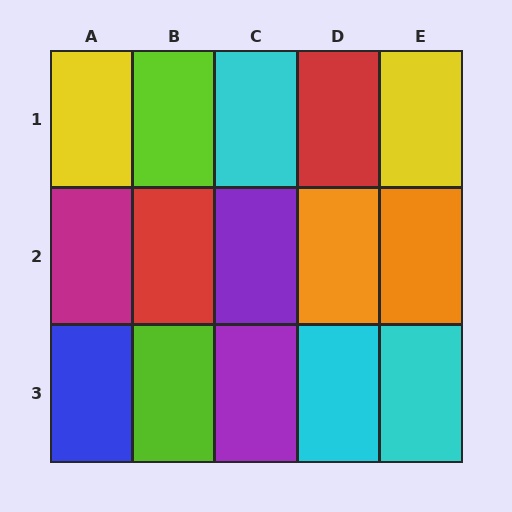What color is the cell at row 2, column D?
Orange.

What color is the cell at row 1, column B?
Lime.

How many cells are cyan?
3 cells are cyan.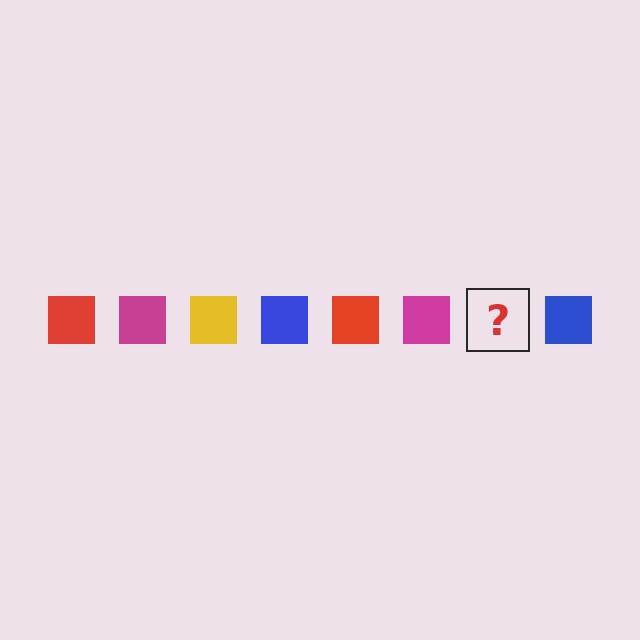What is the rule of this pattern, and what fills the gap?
The rule is that the pattern cycles through red, magenta, yellow, blue squares. The gap should be filled with a yellow square.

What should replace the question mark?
The question mark should be replaced with a yellow square.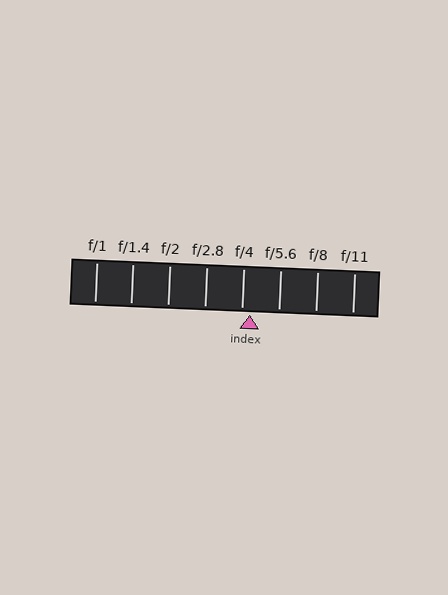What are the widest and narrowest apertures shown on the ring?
The widest aperture shown is f/1 and the narrowest is f/11.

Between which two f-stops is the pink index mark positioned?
The index mark is between f/4 and f/5.6.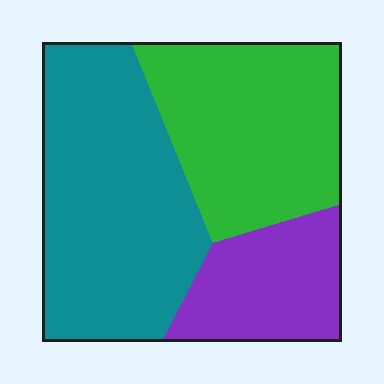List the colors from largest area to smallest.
From largest to smallest: teal, green, purple.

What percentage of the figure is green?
Green takes up between a third and a half of the figure.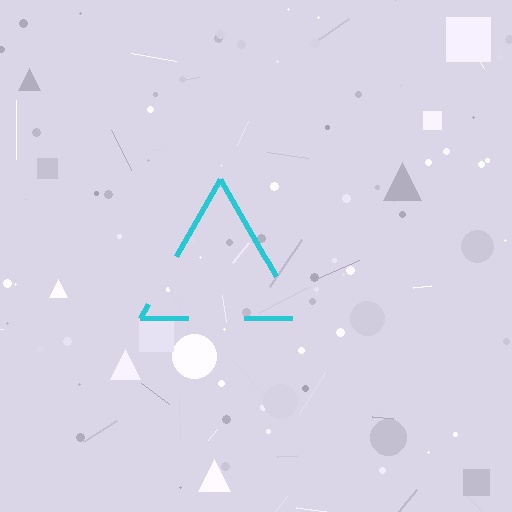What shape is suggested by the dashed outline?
The dashed outline suggests a triangle.